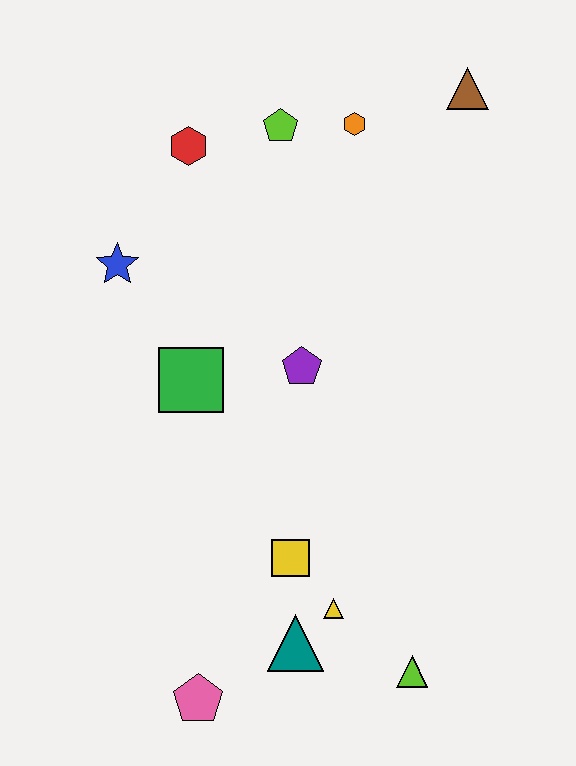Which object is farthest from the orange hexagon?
The pink pentagon is farthest from the orange hexagon.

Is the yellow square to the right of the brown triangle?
No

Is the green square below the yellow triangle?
No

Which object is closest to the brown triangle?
The orange hexagon is closest to the brown triangle.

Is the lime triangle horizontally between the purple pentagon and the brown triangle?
Yes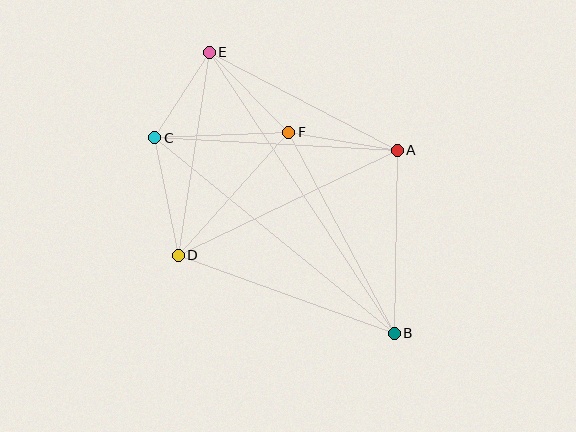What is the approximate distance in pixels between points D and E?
The distance between D and E is approximately 205 pixels.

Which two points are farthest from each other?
Points B and E are farthest from each other.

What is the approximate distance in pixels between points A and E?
The distance between A and E is approximately 212 pixels.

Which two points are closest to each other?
Points C and E are closest to each other.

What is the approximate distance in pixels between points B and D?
The distance between B and D is approximately 230 pixels.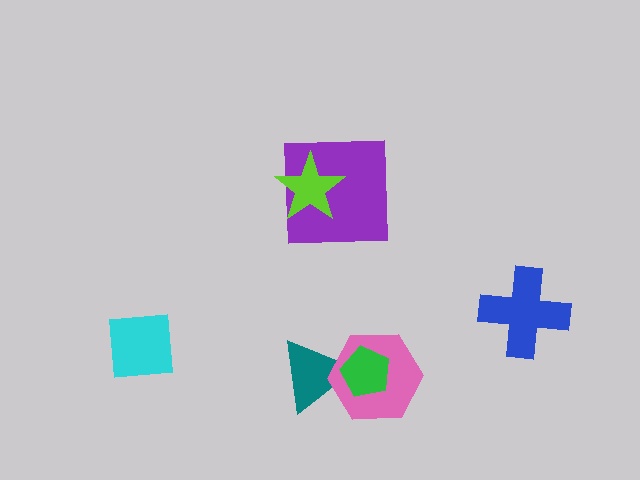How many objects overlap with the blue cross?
0 objects overlap with the blue cross.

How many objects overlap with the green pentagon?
2 objects overlap with the green pentagon.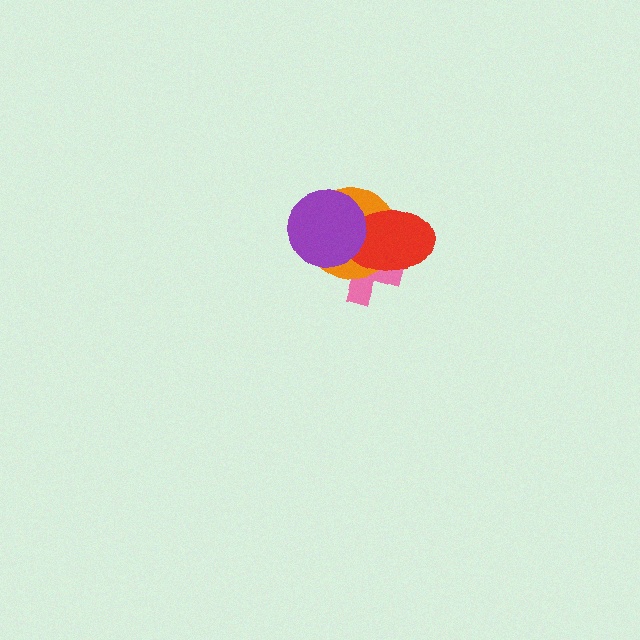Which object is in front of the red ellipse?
The purple circle is in front of the red ellipse.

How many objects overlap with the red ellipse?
3 objects overlap with the red ellipse.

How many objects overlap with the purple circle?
3 objects overlap with the purple circle.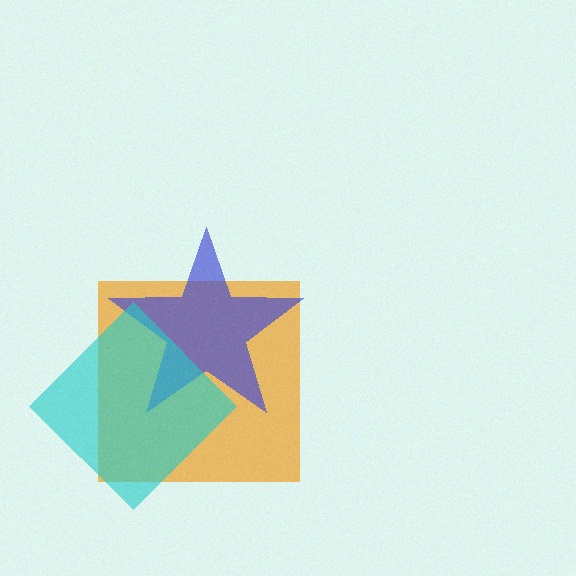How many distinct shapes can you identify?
There are 3 distinct shapes: an orange square, a blue star, a cyan diamond.